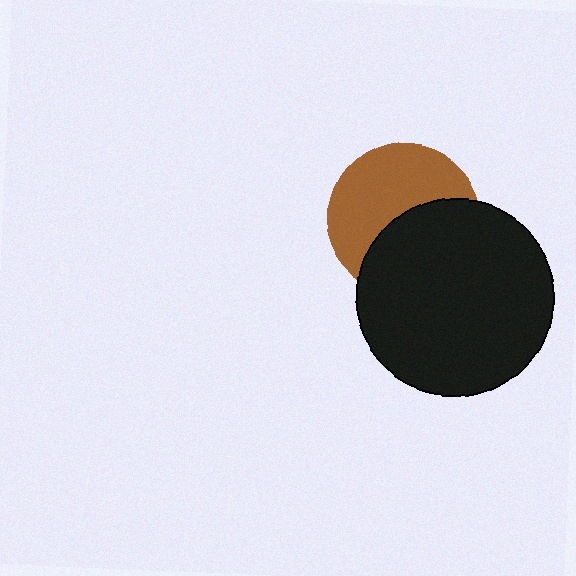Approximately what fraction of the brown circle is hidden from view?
Roughly 46% of the brown circle is hidden behind the black circle.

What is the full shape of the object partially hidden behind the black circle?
The partially hidden object is a brown circle.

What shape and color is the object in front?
The object in front is a black circle.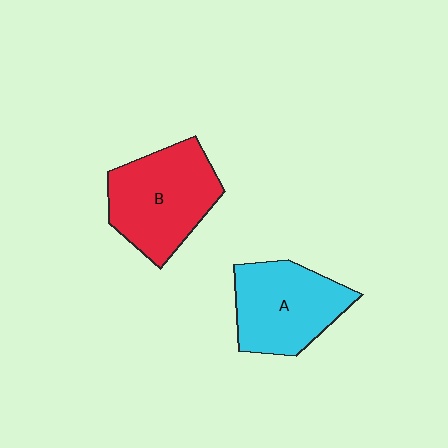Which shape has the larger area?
Shape B (red).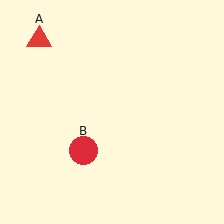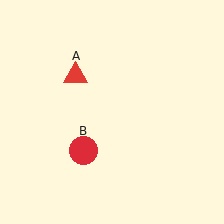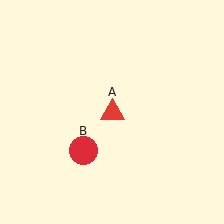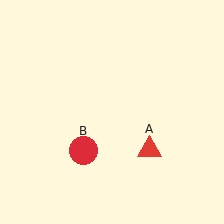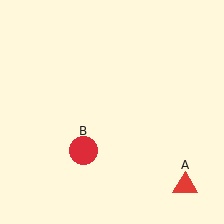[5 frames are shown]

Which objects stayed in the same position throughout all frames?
Red circle (object B) remained stationary.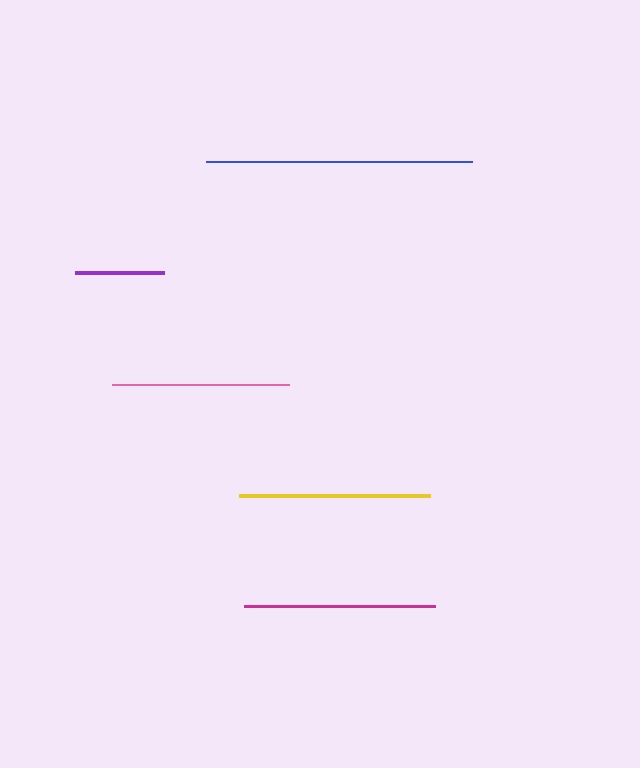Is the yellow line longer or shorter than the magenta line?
The yellow line is longer than the magenta line.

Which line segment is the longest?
The blue line is the longest at approximately 266 pixels.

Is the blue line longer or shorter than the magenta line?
The blue line is longer than the magenta line.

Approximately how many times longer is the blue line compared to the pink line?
The blue line is approximately 1.5 times the length of the pink line.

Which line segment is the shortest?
The purple line is the shortest at approximately 88 pixels.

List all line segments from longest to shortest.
From longest to shortest: blue, yellow, magenta, pink, purple.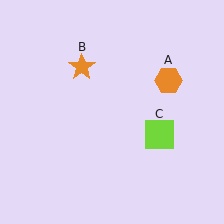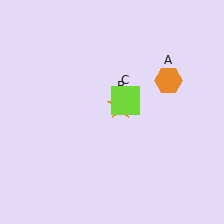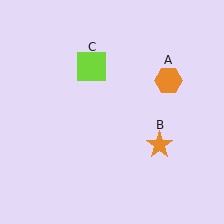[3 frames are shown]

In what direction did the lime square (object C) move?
The lime square (object C) moved up and to the left.